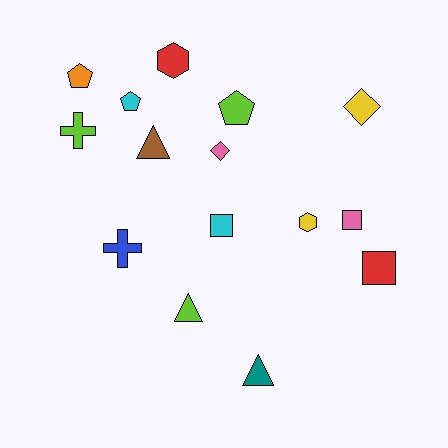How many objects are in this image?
There are 15 objects.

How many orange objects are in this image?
There is 1 orange object.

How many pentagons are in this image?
There are 3 pentagons.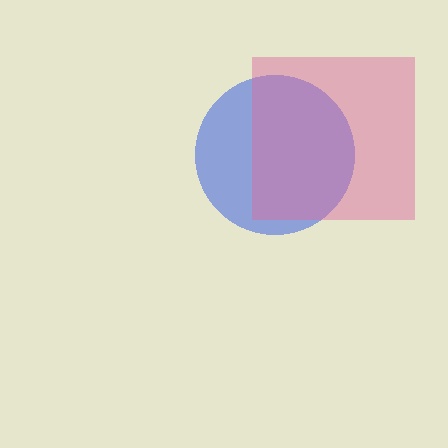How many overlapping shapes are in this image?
There are 2 overlapping shapes in the image.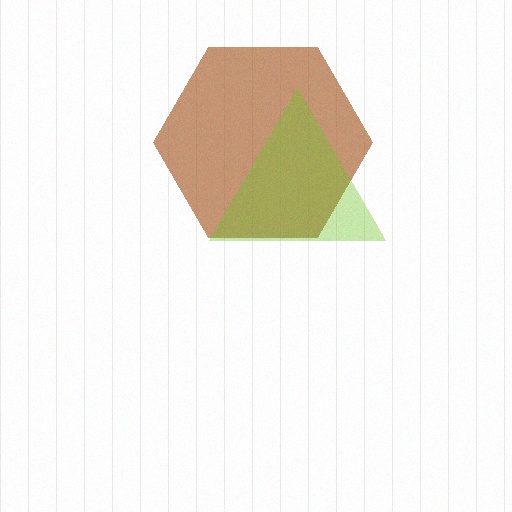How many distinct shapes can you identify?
There are 2 distinct shapes: a brown hexagon, a lime triangle.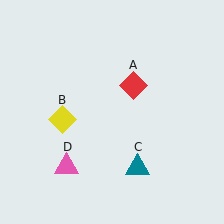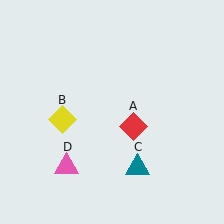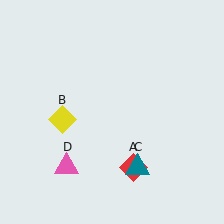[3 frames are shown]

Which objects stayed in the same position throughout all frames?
Yellow diamond (object B) and teal triangle (object C) and pink triangle (object D) remained stationary.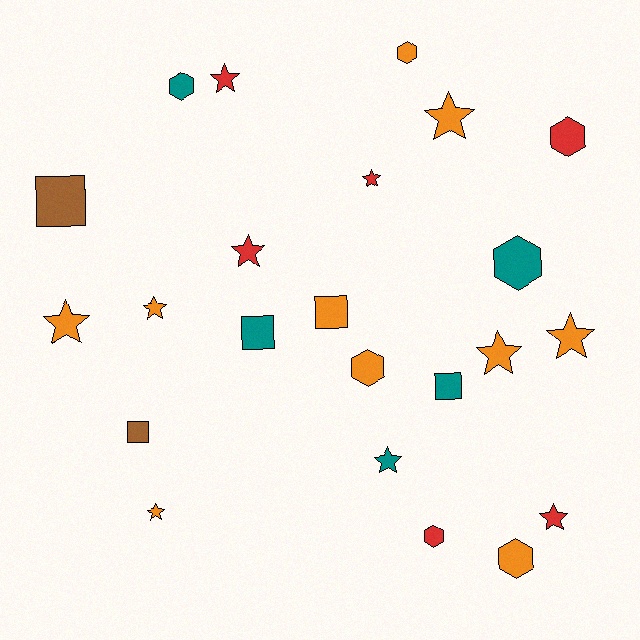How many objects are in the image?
There are 23 objects.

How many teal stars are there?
There is 1 teal star.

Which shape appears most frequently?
Star, with 11 objects.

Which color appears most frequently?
Orange, with 10 objects.